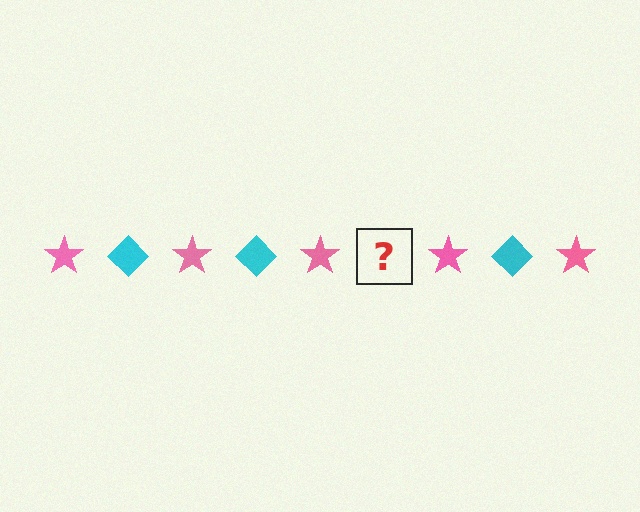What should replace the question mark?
The question mark should be replaced with a cyan diamond.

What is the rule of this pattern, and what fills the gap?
The rule is that the pattern alternates between pink star and cyan diamond. The gap should be filled with a cyan diamond.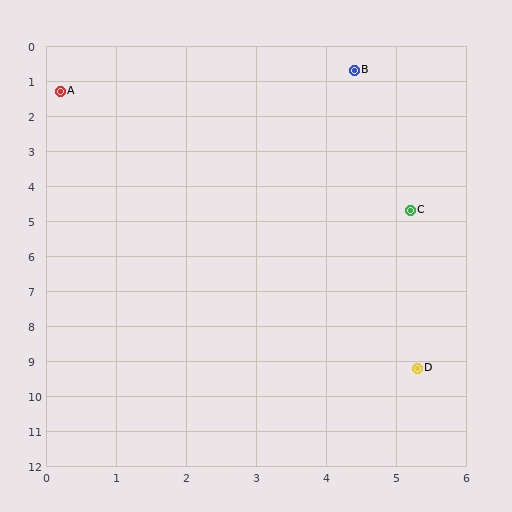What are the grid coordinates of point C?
Point C is at approximately (5.2, 4.7).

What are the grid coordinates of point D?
Point D is at approximately (5.3, 9.2).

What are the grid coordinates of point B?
Point B is at approximately (4.4, 0.7).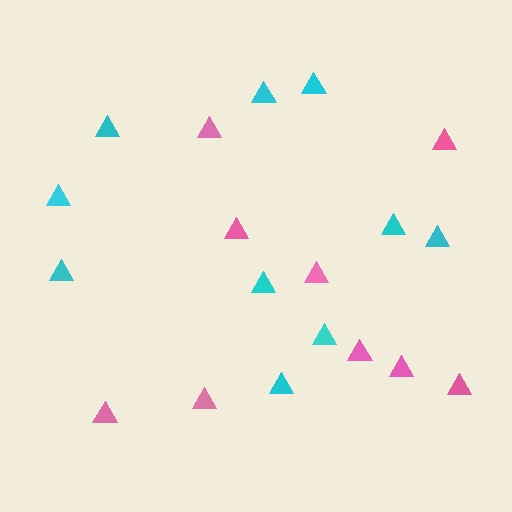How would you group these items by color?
There are 2 groups: one group of pink triangles (9) and one group of cyan triangles (10).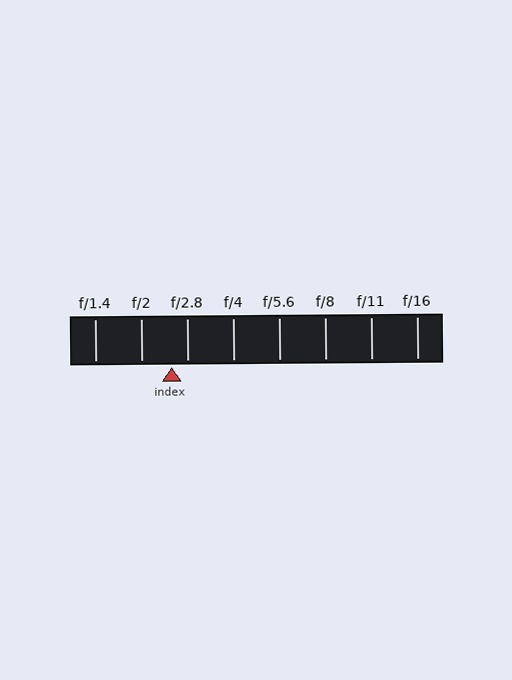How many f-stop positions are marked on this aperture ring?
There are 8 f-stop positions marked.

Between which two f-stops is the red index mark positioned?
The index mark is between f/2 and f/2.8.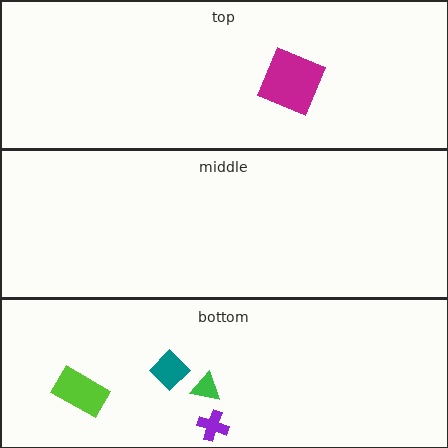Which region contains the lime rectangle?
The bottom region.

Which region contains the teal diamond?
The bottom region.